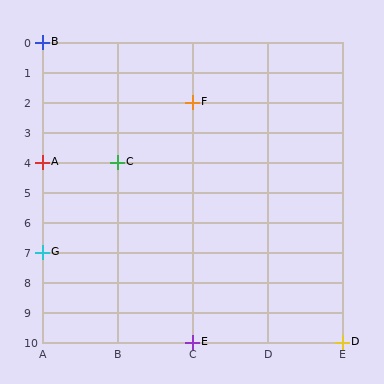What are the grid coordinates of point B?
Point B is at grid coordinates (A, 0).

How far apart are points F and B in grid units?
Points F and B are 2 columns and 2 rows apart (about 2.8 grid units diagonally).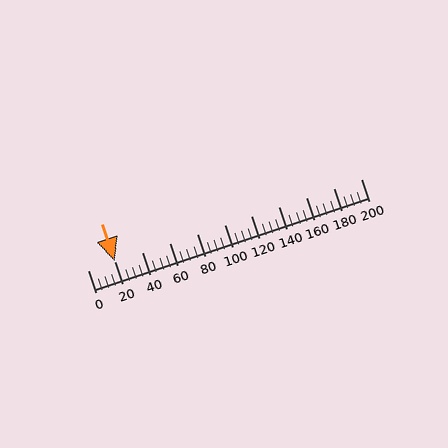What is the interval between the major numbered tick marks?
The major tick marks are spaced 20 units apart.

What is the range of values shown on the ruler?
The ruler shows values from 0 to 200.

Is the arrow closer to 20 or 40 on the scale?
The arrow is closer to 20.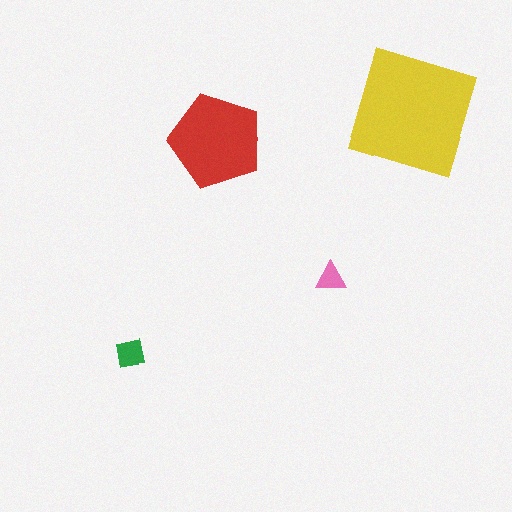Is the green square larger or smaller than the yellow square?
Smaller.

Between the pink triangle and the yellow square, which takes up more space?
The yellow square.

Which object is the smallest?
The pink triangle.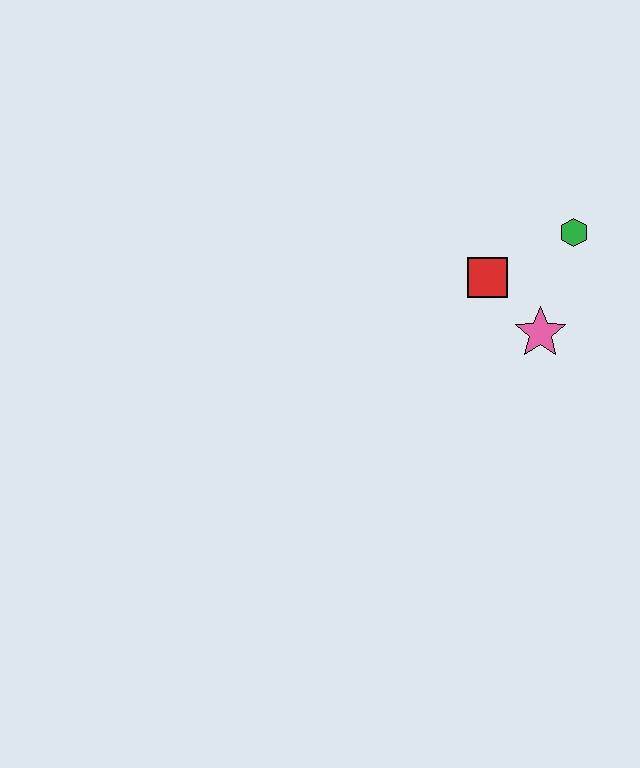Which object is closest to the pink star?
The red square is closest to the pink star.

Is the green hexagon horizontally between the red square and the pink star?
No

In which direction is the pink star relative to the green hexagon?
The pink star is below the green hexagon.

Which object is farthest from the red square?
The green hexagon is farthest from the red square.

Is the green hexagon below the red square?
No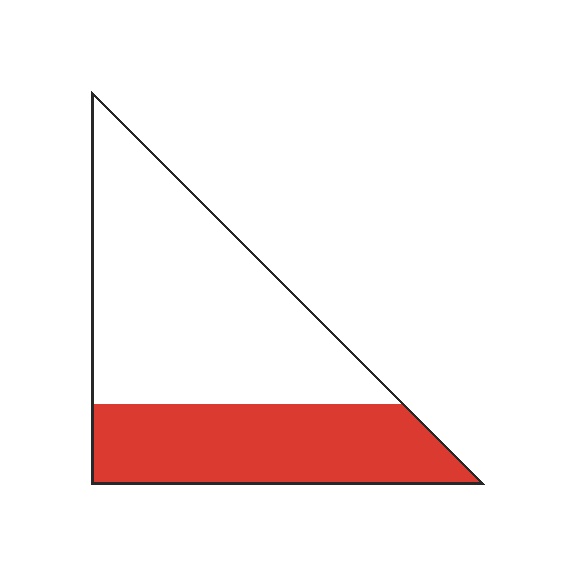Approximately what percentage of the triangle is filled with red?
Approximately 35%.